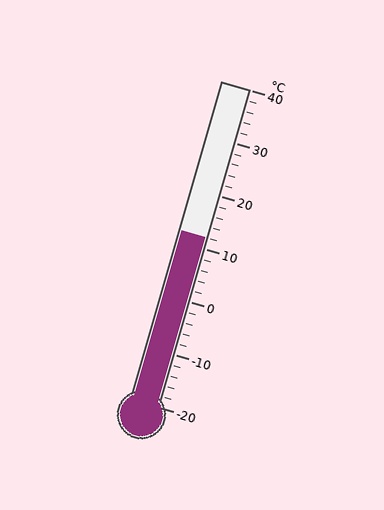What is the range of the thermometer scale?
The thermometer scale ranges from -20°C to 40°C.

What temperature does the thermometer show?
The thermometer shows approximately 12°C.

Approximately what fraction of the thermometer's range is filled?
The thermometer is filled to approximately 55% of its range.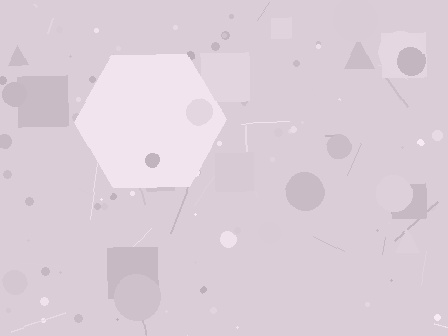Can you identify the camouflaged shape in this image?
The camouflaged shape is a hexagon.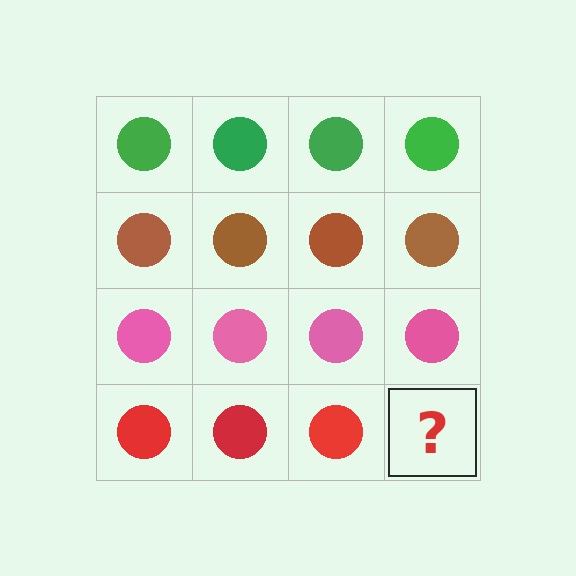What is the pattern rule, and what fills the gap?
The rule is that each row has a consistent color. The gap should be filled with a red circle.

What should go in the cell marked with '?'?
The missing cell should contain a red circle.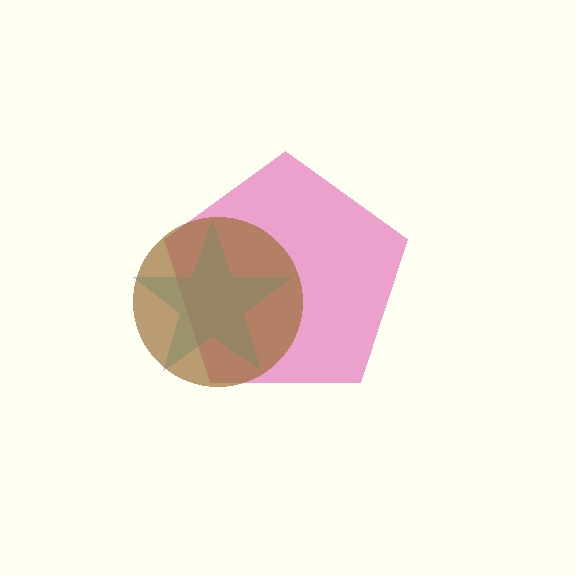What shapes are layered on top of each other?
The layered shapes are: a magenta pentagon, a cyan star, a brown circle.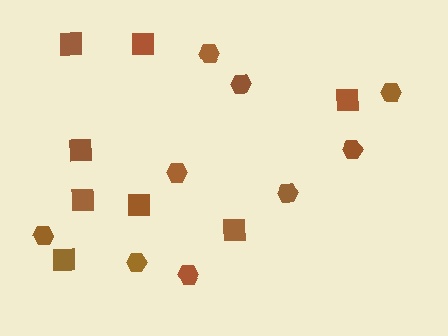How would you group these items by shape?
There are 2 groups: one group of hexagons (9) and one group of squares (8).